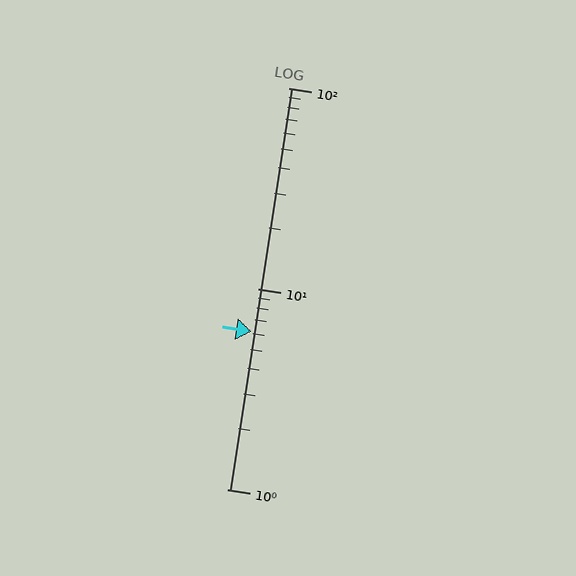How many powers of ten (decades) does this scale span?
The scale spans 2 decades, from 1 to 100.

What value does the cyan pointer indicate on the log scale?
The pointer indicates approximately 6.1.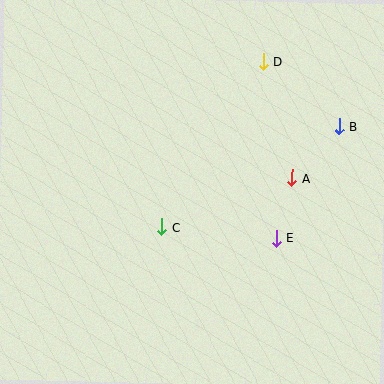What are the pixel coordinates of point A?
Point A is at (292, 178).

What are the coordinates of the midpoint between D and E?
The midpoint between D and E is at (270, 150).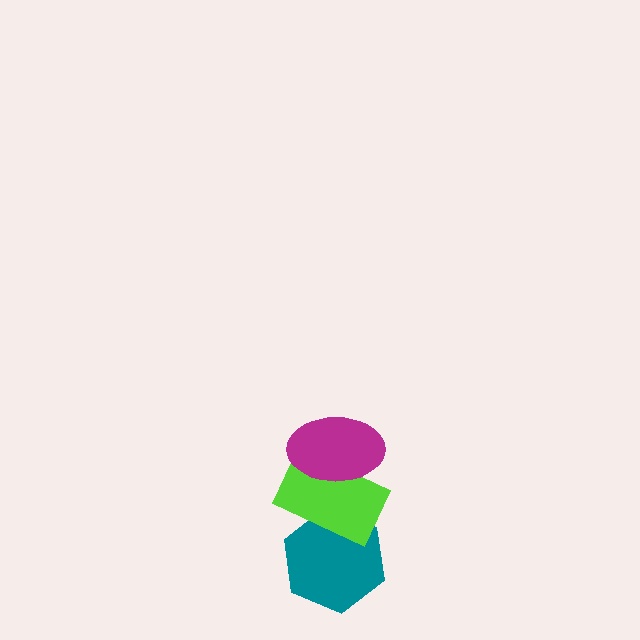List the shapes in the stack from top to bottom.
From top to bottom: the magenta ellipse, the lime rectangle, the teal hexagon.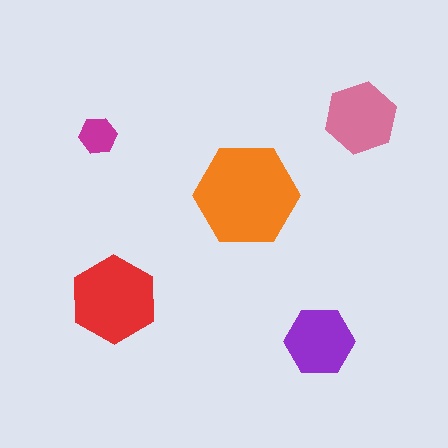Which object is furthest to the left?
The magenta hexagon is leftmost.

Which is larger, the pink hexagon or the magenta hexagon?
The pink one.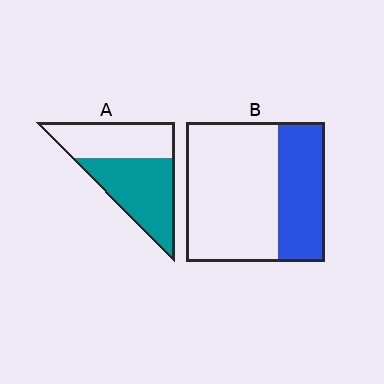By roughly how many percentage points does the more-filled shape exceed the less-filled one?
By roughly 20 percentage points (A over B).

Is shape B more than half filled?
No.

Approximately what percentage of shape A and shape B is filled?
A is approximately 55% and B is approximately 35%.